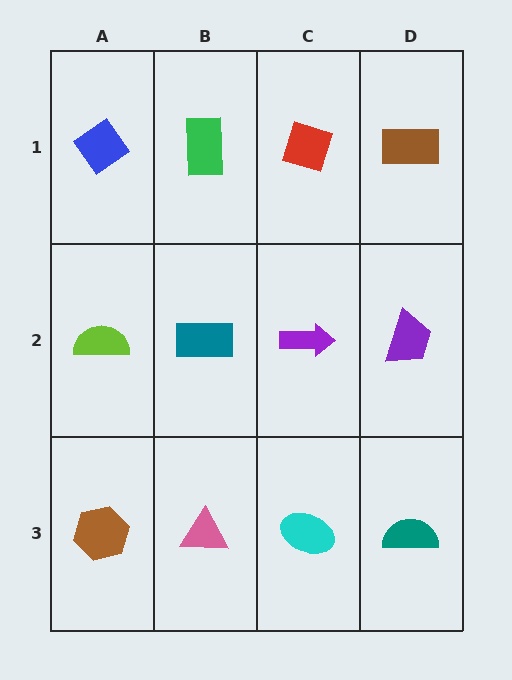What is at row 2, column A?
A lime semicircle.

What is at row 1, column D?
A brown rectangle.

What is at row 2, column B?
A teal rectangle.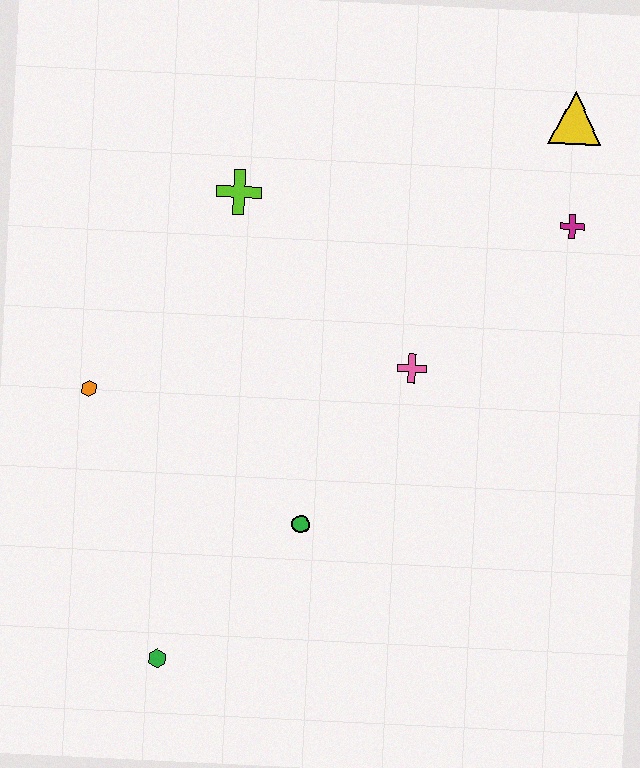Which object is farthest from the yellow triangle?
The green hexagon is farthest from the yellow triangle.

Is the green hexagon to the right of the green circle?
No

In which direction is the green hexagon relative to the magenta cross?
The green hexagon is below the magenta cross.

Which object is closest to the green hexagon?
The green circle is closest to the green hexagon.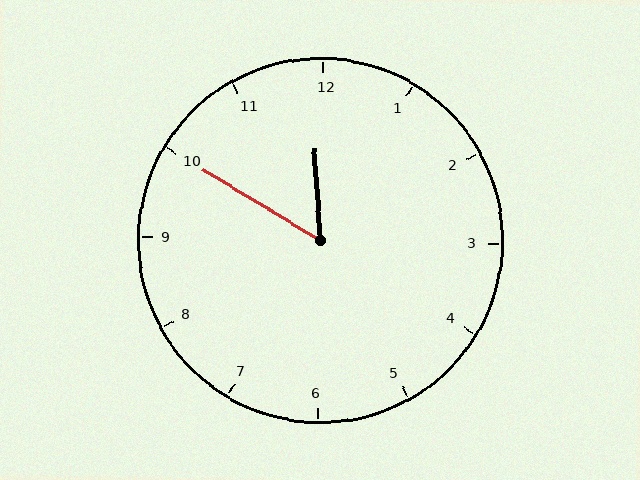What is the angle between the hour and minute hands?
Approximately 55 degrees.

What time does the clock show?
11:50.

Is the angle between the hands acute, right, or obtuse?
It is acute.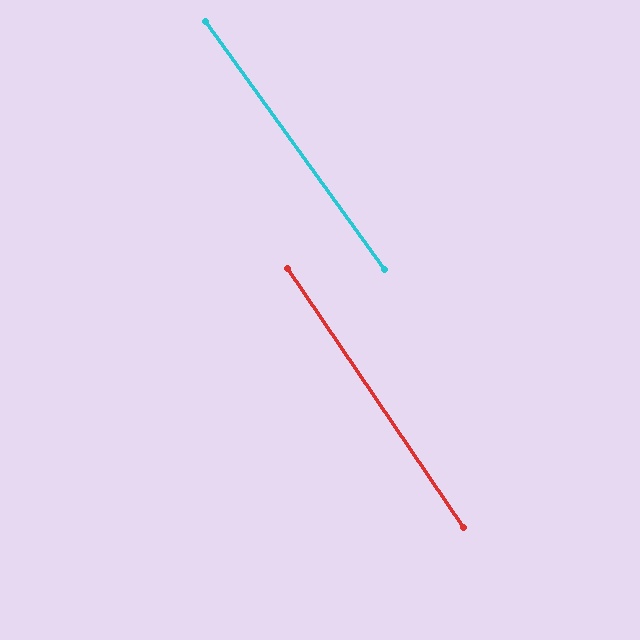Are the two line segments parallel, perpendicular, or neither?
Parallel — their directions differ by only 1.6°.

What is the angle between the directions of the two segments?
Approximately 2 degrees.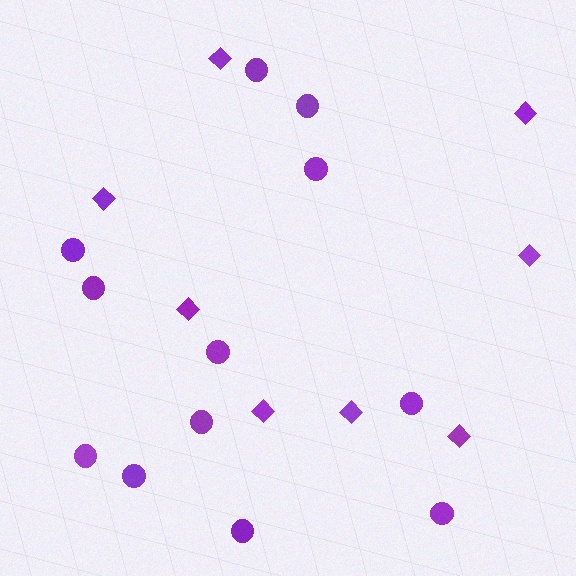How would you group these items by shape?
There are 2 groups: one group of diamonds (8) and one group of circles (12).